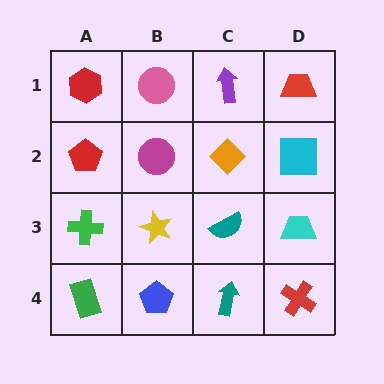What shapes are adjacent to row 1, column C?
An orange diamond (row 2, column C), a pink circle (row 1, column B), a red trapezoid (row 1, column D).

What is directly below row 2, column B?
A yellow star.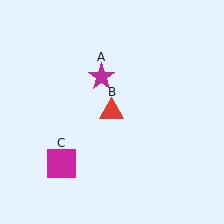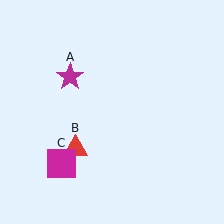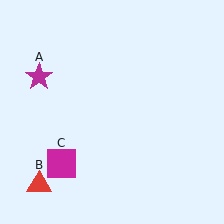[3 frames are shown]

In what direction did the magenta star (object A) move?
The magenta star (object A) moved left.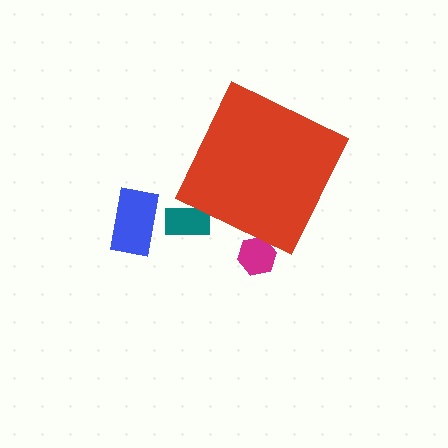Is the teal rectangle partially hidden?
Yes, the teal rectangle is partially hidden behind the red diamond.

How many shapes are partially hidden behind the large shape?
2 shapes are partially hidden.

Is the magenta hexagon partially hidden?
Yes, the magenta hexagon is partially hidden behind the red diamond.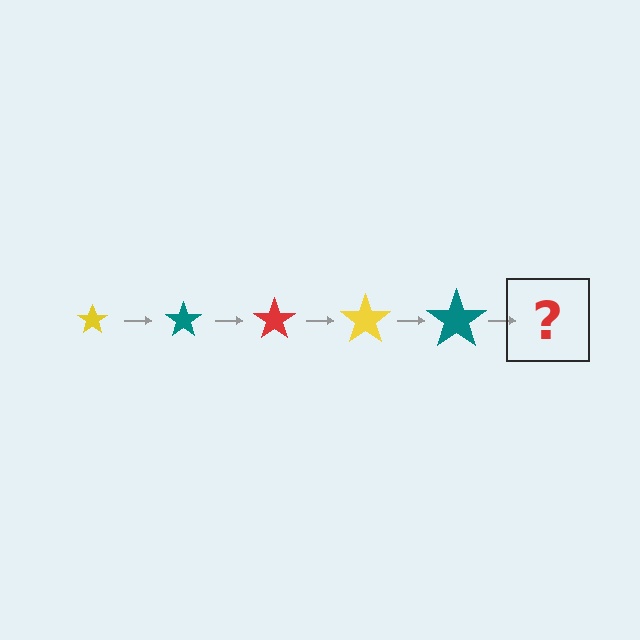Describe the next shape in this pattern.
It should be a red star, larger than the previous one.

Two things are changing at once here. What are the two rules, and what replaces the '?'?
The two rules are that the star grows larger each step and the color cycles through yellow, teal, and red. The '?' should be a red star, larger than the previous one.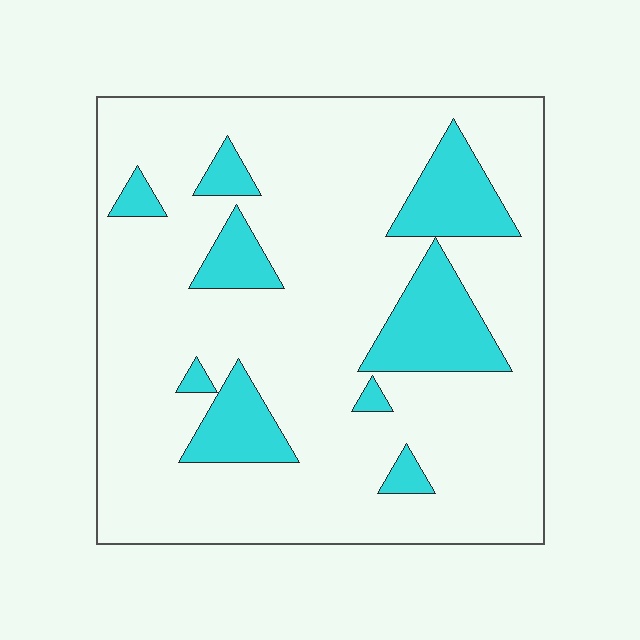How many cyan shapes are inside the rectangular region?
9.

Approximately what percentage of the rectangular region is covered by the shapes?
Approximately 20%.